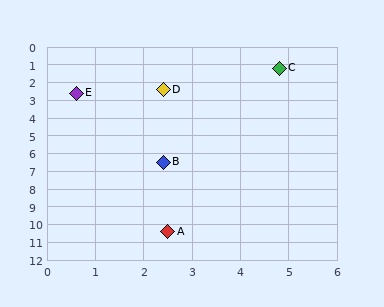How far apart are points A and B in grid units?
Points A and B are about 3.9 grid units apart.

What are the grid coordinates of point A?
Point A is at approximately (2.5, 10.4).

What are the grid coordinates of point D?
Point D is at approximately (2.4, 2.4).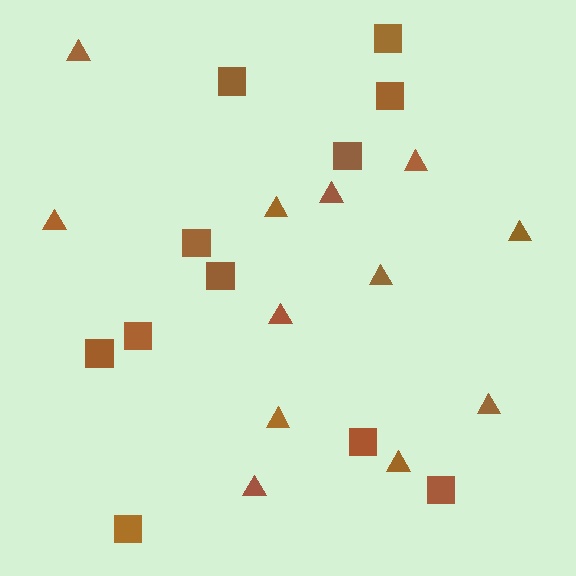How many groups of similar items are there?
There are 2 groups: one group of triangles (12) and one group of squares (11).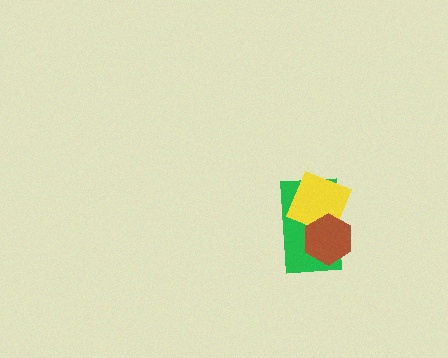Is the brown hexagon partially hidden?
No, no other shape covers it.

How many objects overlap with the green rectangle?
2 objects overlap with the green rectangle.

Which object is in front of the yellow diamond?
The brown hexagon is in front of the yellow diamond.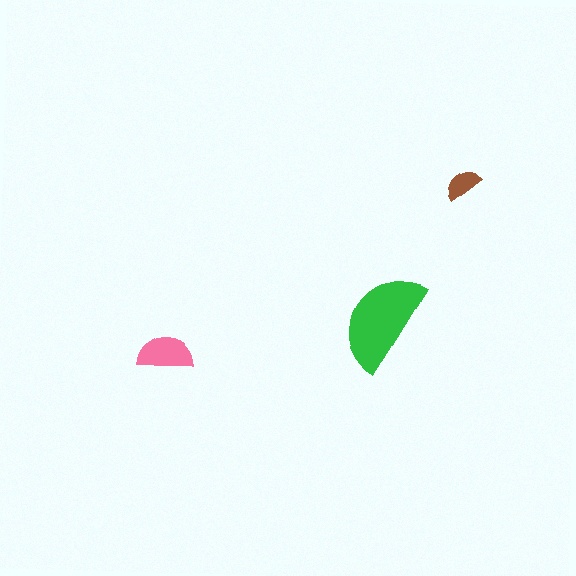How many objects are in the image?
There are 3 objects in the image.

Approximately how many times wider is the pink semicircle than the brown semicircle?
About 1.5 times wider.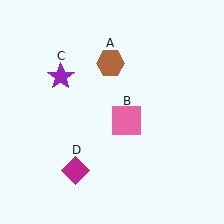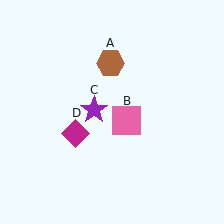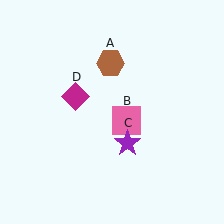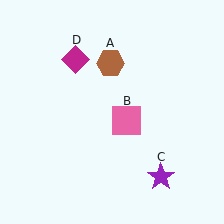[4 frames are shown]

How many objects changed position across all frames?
2 objects changed position: purple star (object C), magenta diamond (object D).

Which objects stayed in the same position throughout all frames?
Brown hexagon (object A) and pink square (object B) remained stationary.